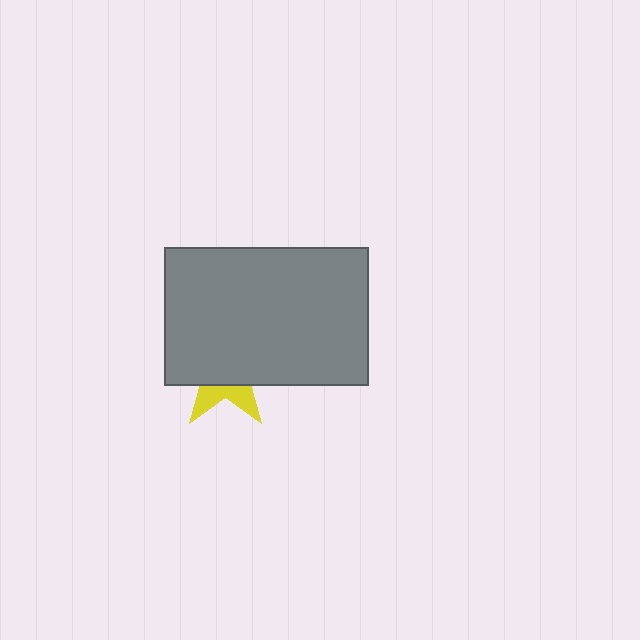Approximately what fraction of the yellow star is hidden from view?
Roughly 69% of the yellow star is hidden behind the gray rectangle.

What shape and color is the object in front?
The object in front is a gray rectangle.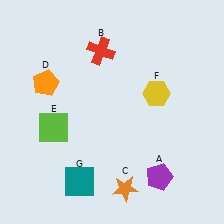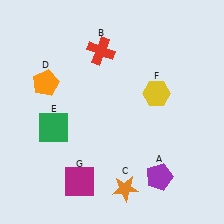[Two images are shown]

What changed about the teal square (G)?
In Image 1, G is teal. In Image 2, it changed to magenta.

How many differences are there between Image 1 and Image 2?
There are 2 differences between the two images.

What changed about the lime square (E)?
In Image 1, E is lime. In Image 2, it changed to green.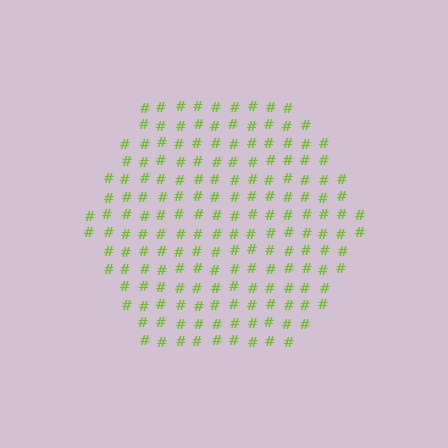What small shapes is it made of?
It is made of small hash symbols.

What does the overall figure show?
The overall figure shows a hexagon.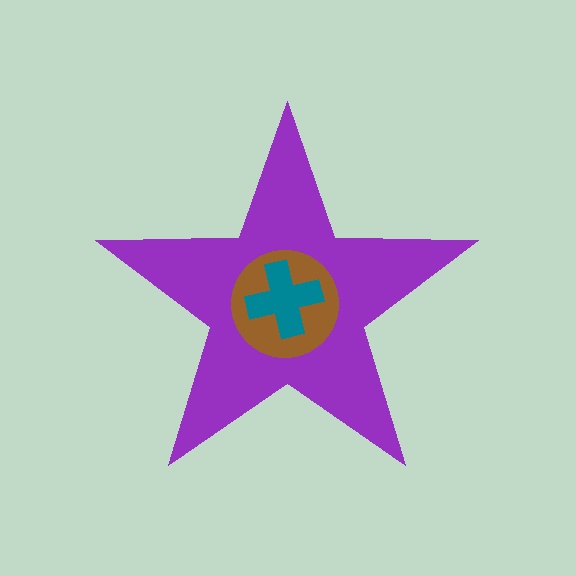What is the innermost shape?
The teal cross.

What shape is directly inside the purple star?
The brown circle.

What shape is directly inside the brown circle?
The teal cross.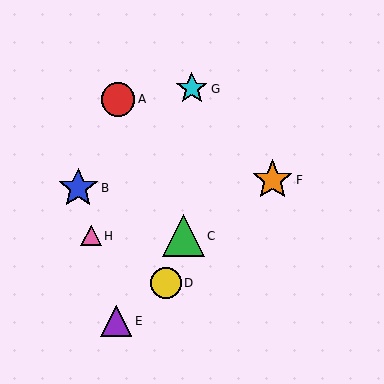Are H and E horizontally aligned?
No, H is at y≈236 and E is at y≈321.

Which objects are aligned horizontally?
Objects C, H are aligned horizontally.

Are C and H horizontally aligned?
Yes, both are at y≈236.